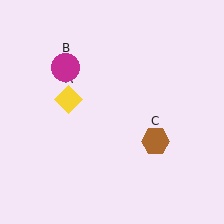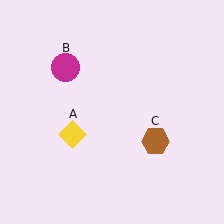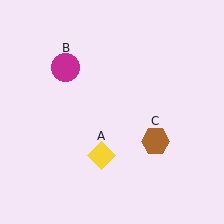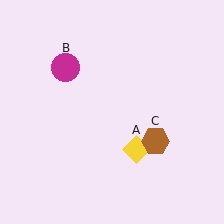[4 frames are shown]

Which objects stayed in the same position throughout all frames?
Magenta circle (object B) and brown hexagon (object C) remained stationary.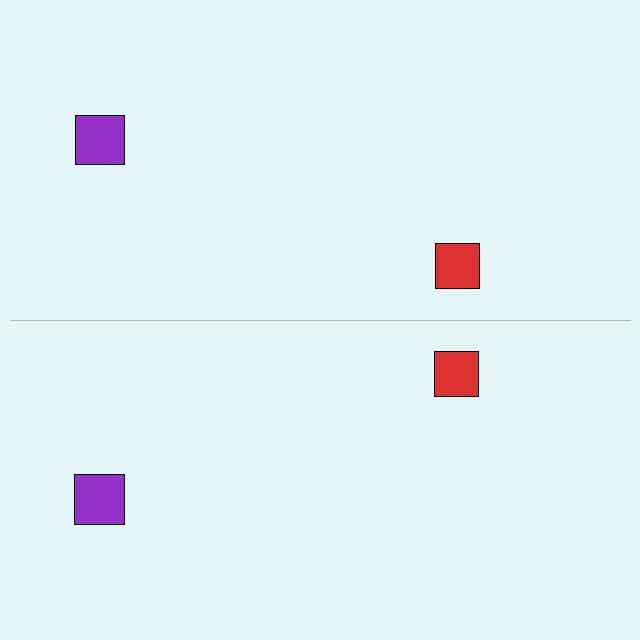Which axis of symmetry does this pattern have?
The pattern has a horizontal axis of symmetry running through the center of the image.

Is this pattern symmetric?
Yes, this pattern has bilateral (reflection) symmetry.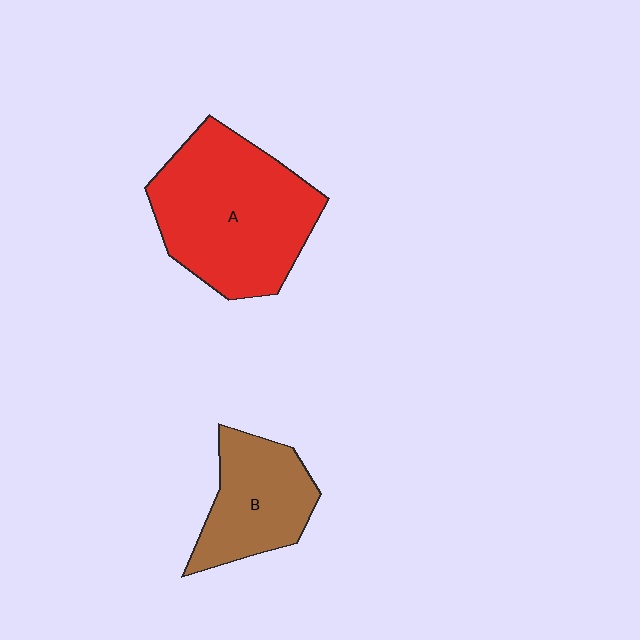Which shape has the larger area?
Shape A (red).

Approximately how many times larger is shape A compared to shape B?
Approximately 1.8 times.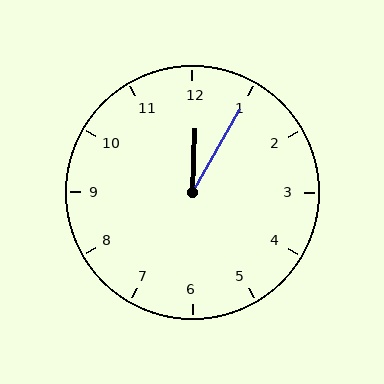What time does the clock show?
12:05.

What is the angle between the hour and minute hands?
Approximately 28 degrees.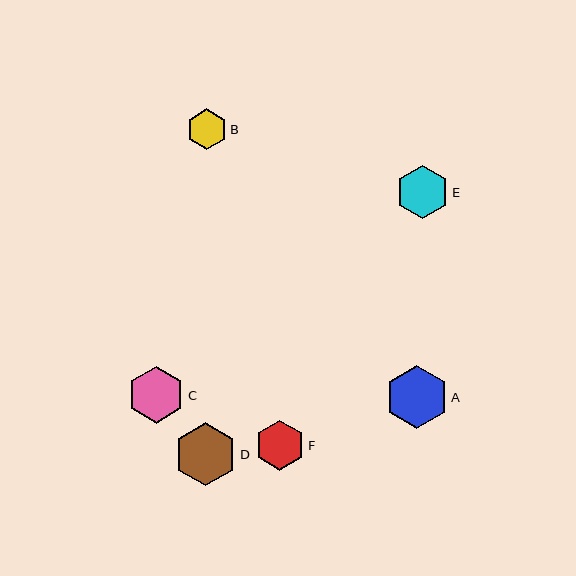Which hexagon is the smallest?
Hexagon B is the smallest with a size of approximately 41 pixels.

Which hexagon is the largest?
Hexagon D is the largest with a size of approximately 63 pixels.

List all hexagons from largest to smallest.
From largest to smallest: D, A, C, E, F, B.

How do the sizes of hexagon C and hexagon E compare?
Hexagon C and hexagon E are approximately the same size.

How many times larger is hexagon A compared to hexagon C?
Hexagon A is approximately 1.1 times the size of hexagon C.